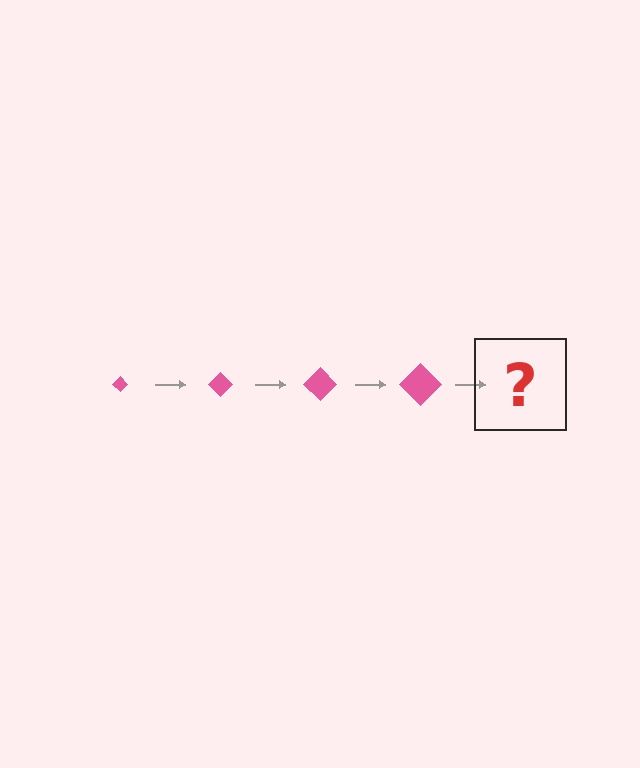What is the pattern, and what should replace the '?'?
The pattern is that the diamond gets progressively larger each step. The '?' should be a pink diamond, larger than the previous one.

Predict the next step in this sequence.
The next step is a pink diamond, larger than the previous one.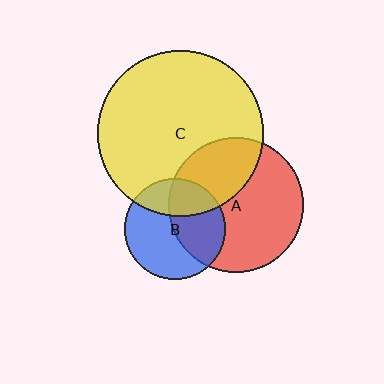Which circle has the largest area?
Circle C (yellow).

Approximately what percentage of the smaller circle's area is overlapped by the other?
Approximately 35%.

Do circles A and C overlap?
Yes.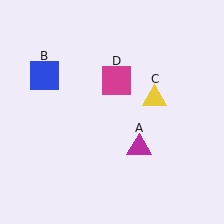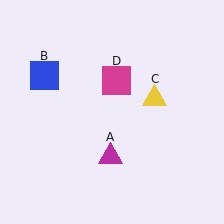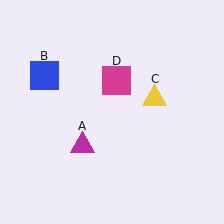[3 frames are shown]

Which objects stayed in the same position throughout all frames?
Blue square (object B) and yellow triangle (object C) and magenta square (object D) remained stationary.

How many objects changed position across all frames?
1 object changed position: magenta triangle (object A).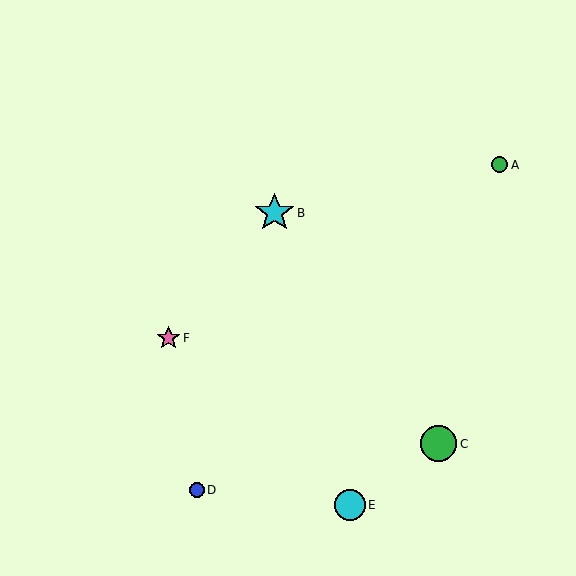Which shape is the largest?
The cyan star (labeled B) is the largest.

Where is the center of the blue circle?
The center of the blue circle is at (197, 490).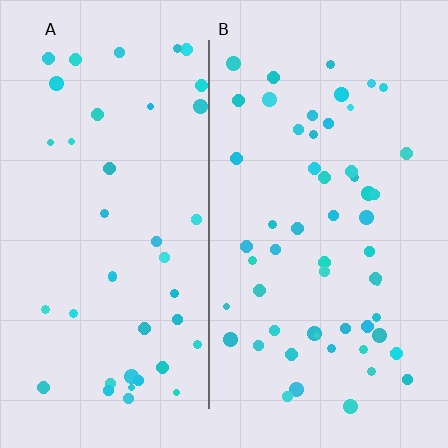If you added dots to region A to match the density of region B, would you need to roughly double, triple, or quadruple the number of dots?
Approximately double.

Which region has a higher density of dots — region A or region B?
B (the right).